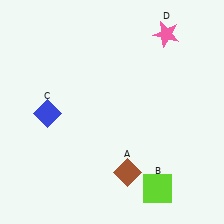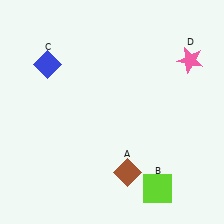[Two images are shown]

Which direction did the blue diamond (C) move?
The blue diamond (C) moved up.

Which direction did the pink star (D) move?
The pink star (D) moved down.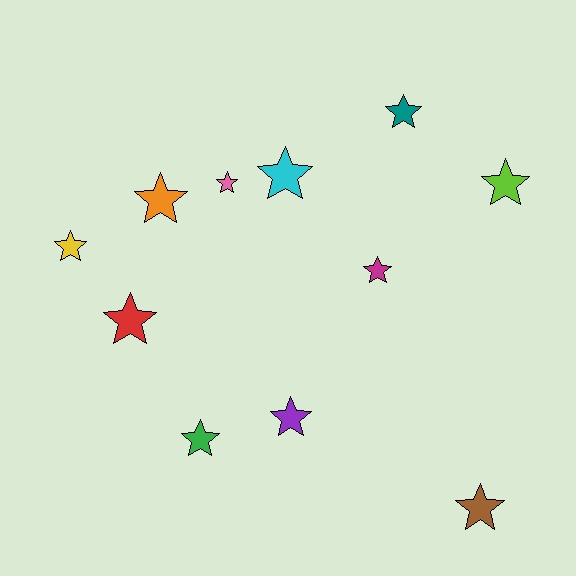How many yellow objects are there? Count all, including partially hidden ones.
There is 1 yellow object.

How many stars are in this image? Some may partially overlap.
There are 11 stars.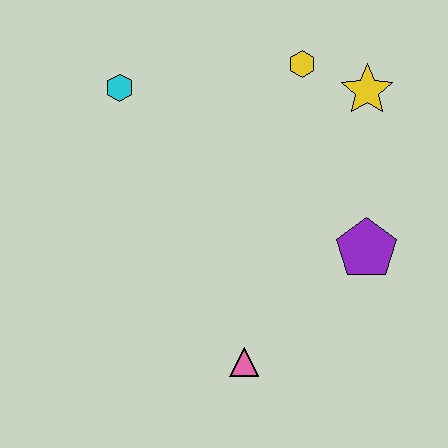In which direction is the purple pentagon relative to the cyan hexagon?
The purple pentagon is to the right of the cyan hexagon.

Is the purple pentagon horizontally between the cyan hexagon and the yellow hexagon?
No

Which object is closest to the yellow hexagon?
The yellow star is closest to the yellow hexagon.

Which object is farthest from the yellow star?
The pink triangle is farthest from the yellow star.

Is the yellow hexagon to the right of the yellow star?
No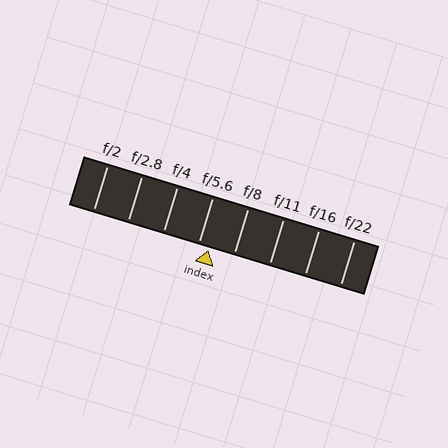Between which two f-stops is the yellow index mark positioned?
The index mark is between f/5.6 and f/8.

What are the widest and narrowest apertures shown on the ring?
The widest aperture shown is f/2 and the narrowest is f/22.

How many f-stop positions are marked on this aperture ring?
There are 8 f-stop positions marked.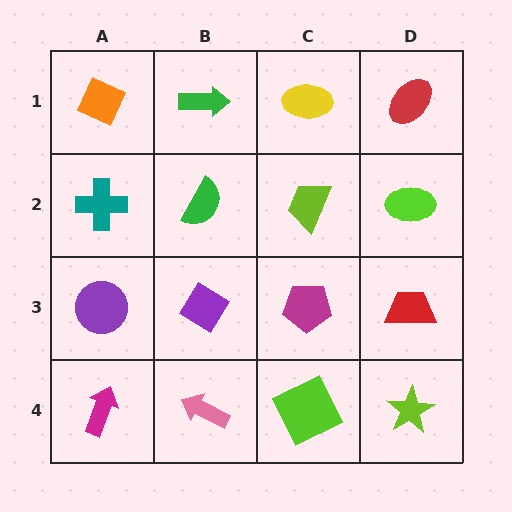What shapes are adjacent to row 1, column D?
A lime ellipse (row 2, column D), a yellow ellipse (row 1, column C).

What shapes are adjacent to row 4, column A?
A purple circle (row 3, column A), a pink arrow (row 4, column B).